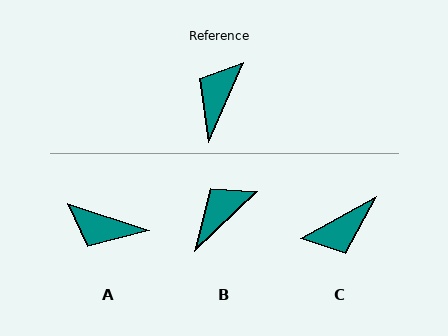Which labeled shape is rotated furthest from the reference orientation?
C, about 143 degrees away.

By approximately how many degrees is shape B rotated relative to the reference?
Approximately 22 degrees clockwise.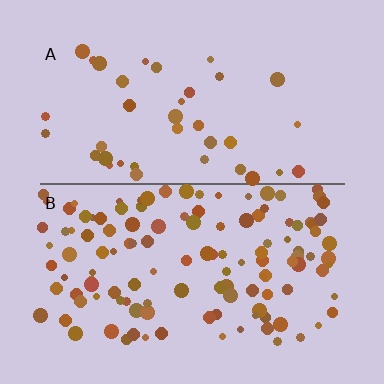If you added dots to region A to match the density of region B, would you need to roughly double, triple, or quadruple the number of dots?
Approximately triple.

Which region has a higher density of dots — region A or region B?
B (the bottom).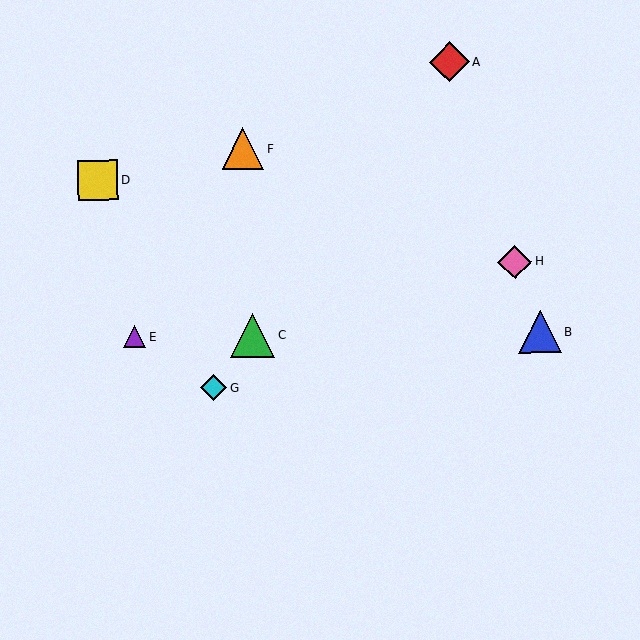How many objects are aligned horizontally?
3 objects (B, C, E) are aligned horizontally.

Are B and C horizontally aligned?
Yes, both are at y≈332.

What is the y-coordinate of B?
Object B is at y≈332.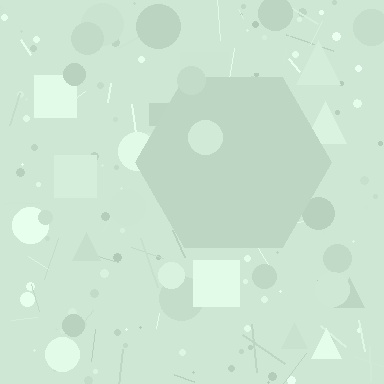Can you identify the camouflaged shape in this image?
The camouflaged shape is a hexagon.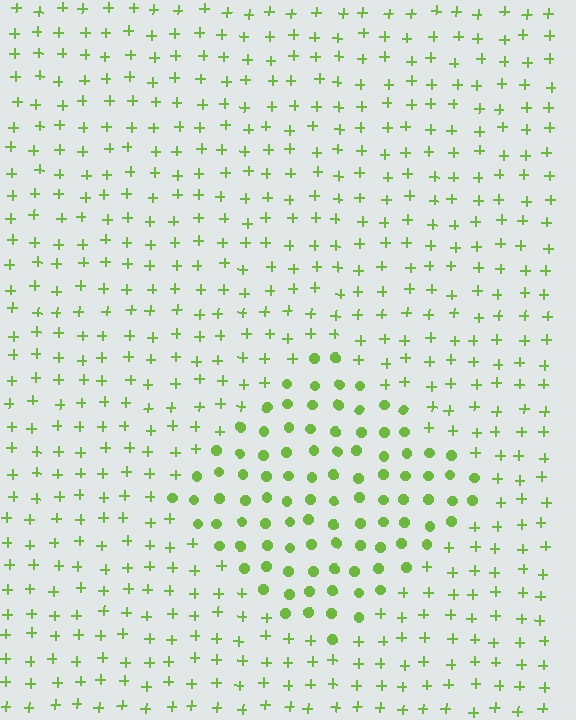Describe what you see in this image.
The image is filled with small lime elements arranged in a uniform grid. A diamond-shaped region contains circles, while the surrounding area contains plus signs. The boundary is defined purely by the change in element shape.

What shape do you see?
I see a diamond.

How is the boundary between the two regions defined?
The boundary is defined by a change in element shape: circles inside vs. plus signs outside. All elements share the same color and spacing.